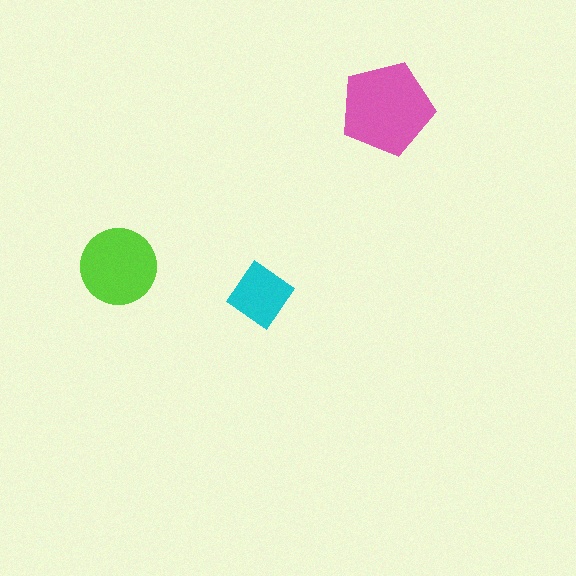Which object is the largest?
The pink pentagon.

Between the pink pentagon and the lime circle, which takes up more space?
The pink pentagon.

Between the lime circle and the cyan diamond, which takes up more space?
The lime circle.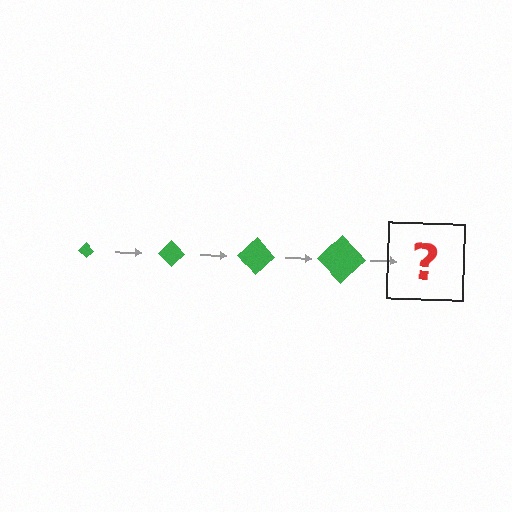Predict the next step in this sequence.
The next step is a green diamond, larger than the previous one.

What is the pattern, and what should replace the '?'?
The pattern is that the diamond gets progressively larger each step. The '?' should be a green diamond, larger than the previous one.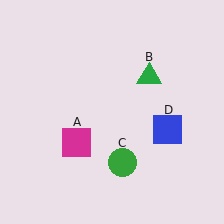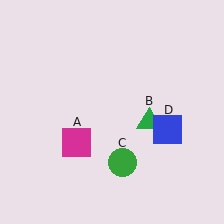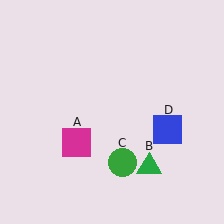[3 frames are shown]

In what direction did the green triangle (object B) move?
The green triangle (object B) moved down.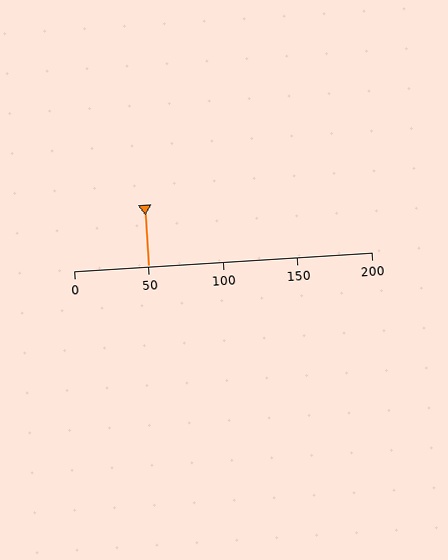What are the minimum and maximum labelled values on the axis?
The axis runs from 0 to 200.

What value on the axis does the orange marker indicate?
The marker indicates approximately 50.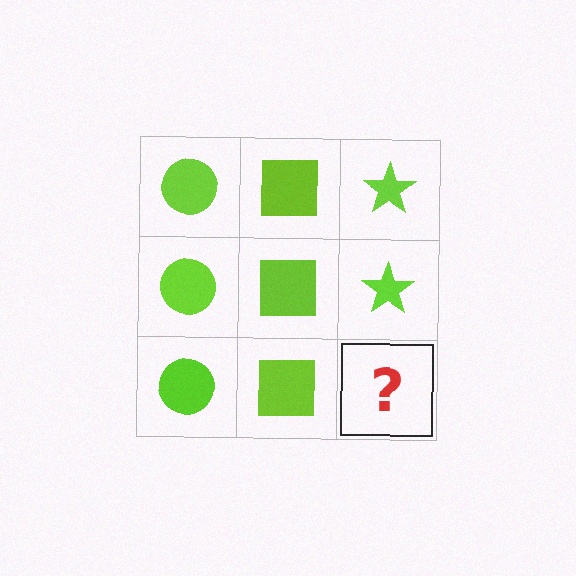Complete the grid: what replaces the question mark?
The question mark should be replaced with a lime star.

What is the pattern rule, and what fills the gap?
The rule is that each column has a consistent shape. The gap should be filled with a lime star.